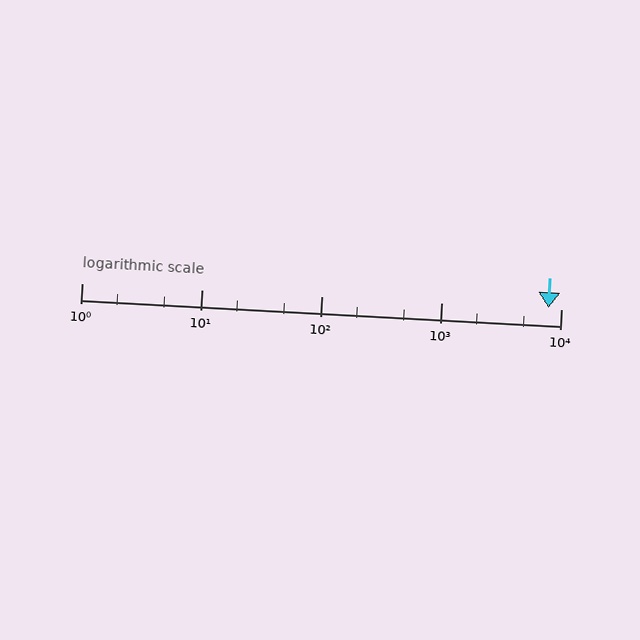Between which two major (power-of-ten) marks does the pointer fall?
The pointer is between 1000 and 10000.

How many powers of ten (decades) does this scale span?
The scale spans 4 decades, from 1 to 10000.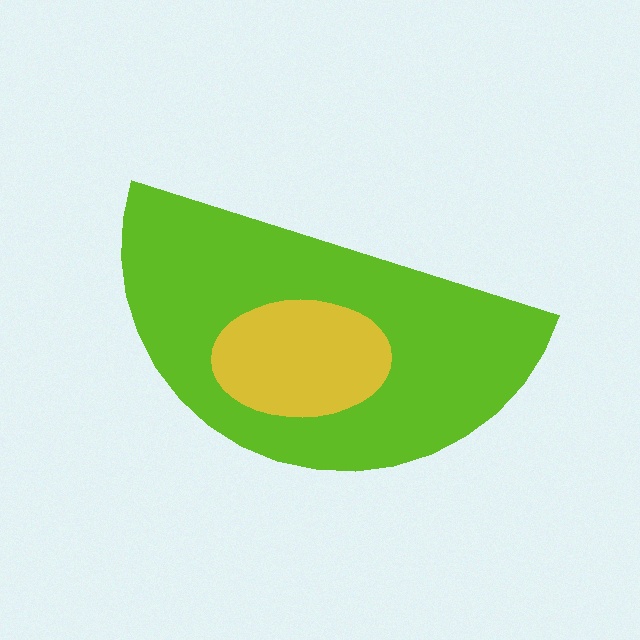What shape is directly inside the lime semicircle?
The yellow ellipse.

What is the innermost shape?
The yellow ellipse.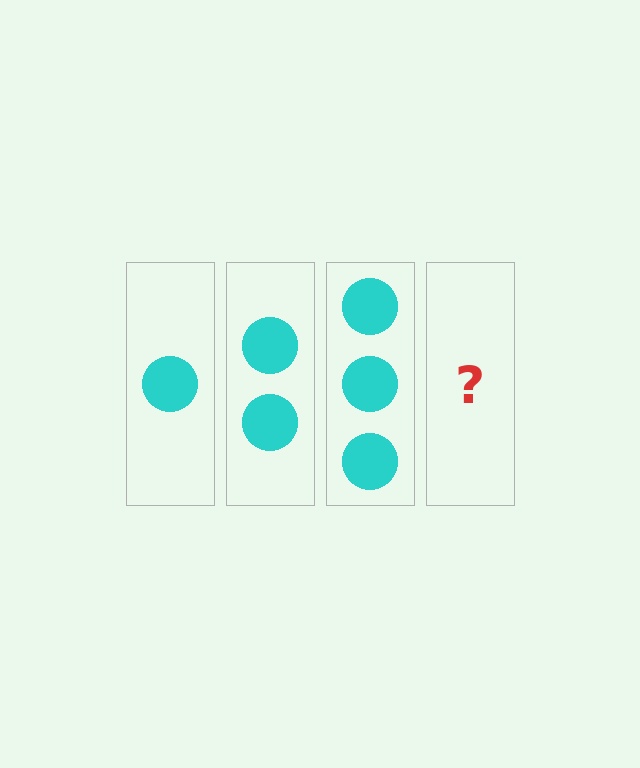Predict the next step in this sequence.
The next step is 4 circles.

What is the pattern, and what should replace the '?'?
The pattern is that each step adds one more circle. The '?' should be 4 circles.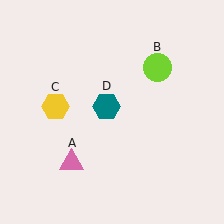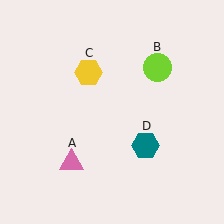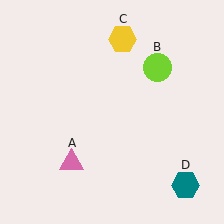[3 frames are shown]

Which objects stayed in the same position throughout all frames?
Pink triangle (object A) and lime circle (object B) remained stationary.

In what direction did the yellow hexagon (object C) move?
The yellow hexagon (object C) moved up and to the right.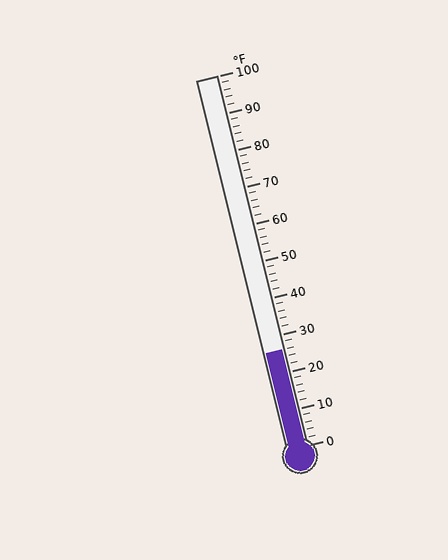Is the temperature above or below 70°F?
The temperature is below 70°F.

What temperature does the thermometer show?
The thermometer shows approximately 26°F.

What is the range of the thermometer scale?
The thermometer scale ranges from 0°F to 100°F.